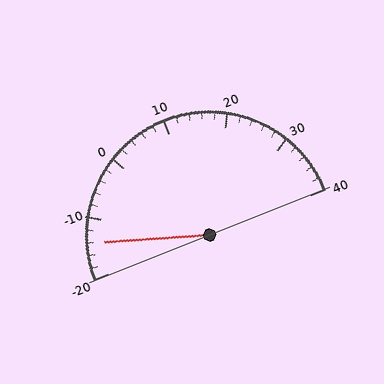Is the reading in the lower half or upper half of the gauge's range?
The reading is in the lower half of the range (-20 to 40).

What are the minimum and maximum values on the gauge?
The gauge ranges from -20 to 40.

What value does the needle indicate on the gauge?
The needle indicates approximately -14.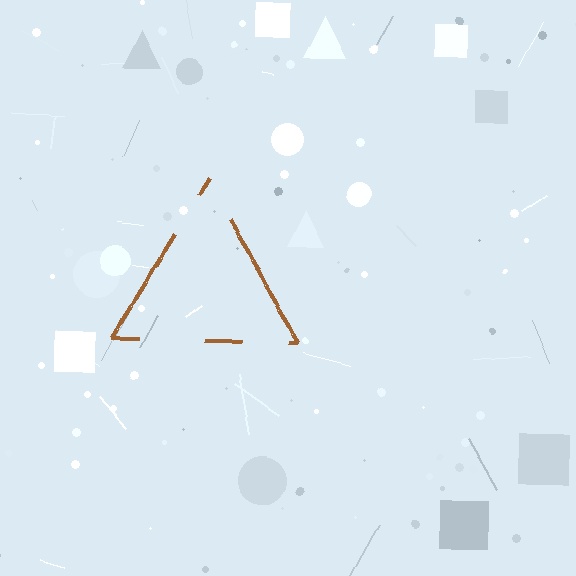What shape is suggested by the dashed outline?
The dashed outline suggests a triangle.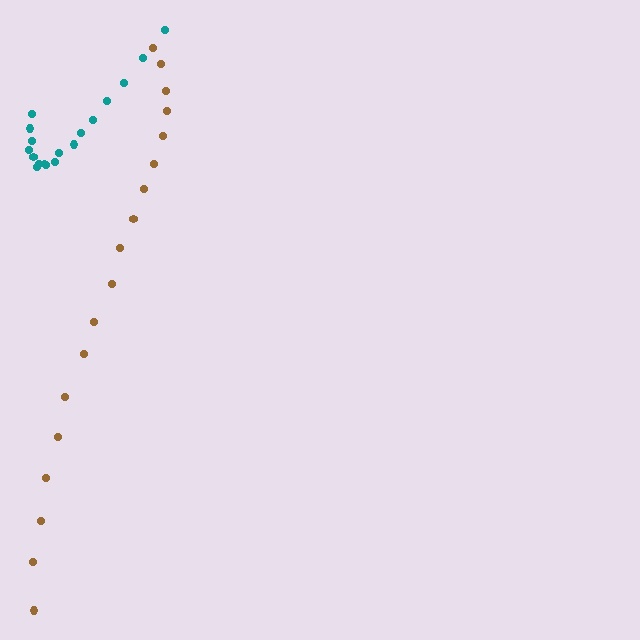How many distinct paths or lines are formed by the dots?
There are 2 distinct paths.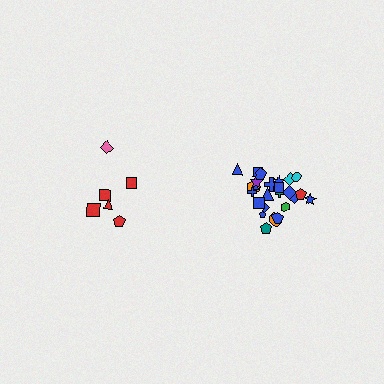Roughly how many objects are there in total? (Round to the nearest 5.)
Roughly 30 objects in total.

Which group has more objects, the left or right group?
The right group.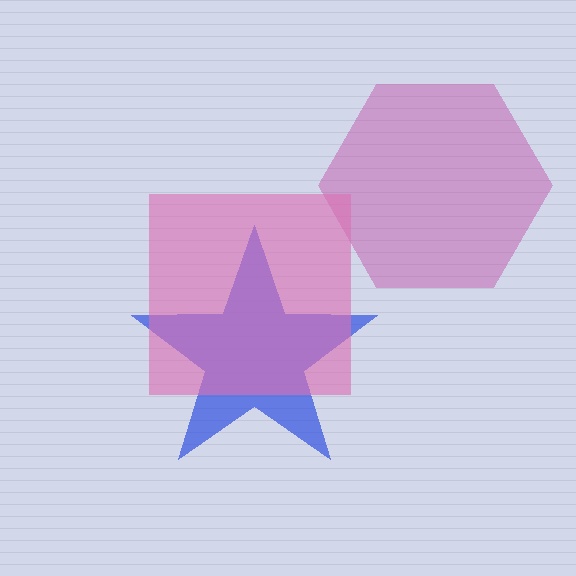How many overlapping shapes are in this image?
There are 3 overlapping shapes in the image.